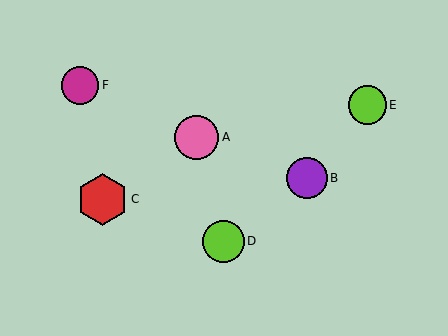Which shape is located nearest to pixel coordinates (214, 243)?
The lime circle (labeled D) at (223, 241) is nearest to that location.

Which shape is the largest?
The red hexagon (labeled C) is the largest.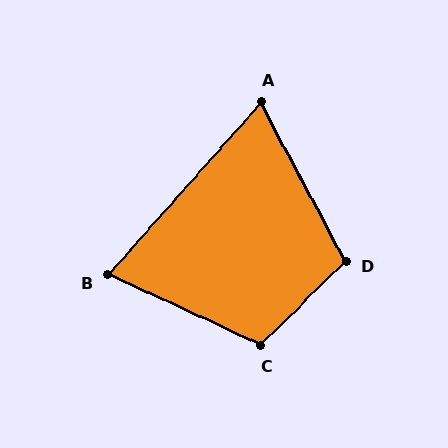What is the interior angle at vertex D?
Approximately 107 degrees (obtuse).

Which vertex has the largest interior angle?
C, at approximately 110 degrees.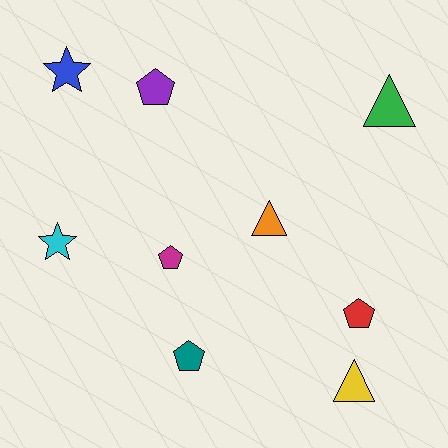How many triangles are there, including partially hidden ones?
There are 3 triangles.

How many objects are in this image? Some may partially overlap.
There are 9 objects.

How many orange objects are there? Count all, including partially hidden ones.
There is 1 orange object.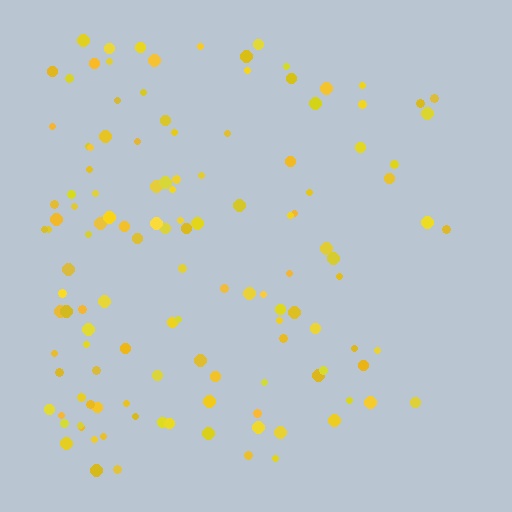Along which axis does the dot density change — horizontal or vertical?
Horizontal.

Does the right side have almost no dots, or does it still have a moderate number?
Still a moderate number, just noticeably fewer than the left.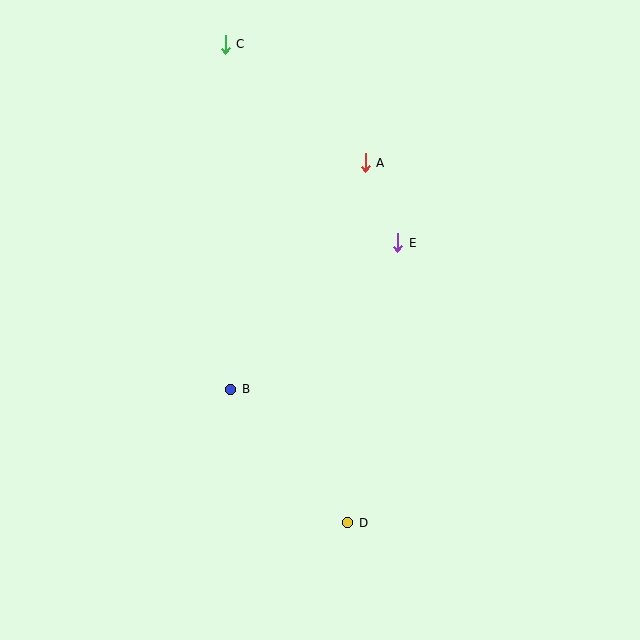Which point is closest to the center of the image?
Point E at (398, 243) is closest to the center.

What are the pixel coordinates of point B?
Point B is at (231, 389).